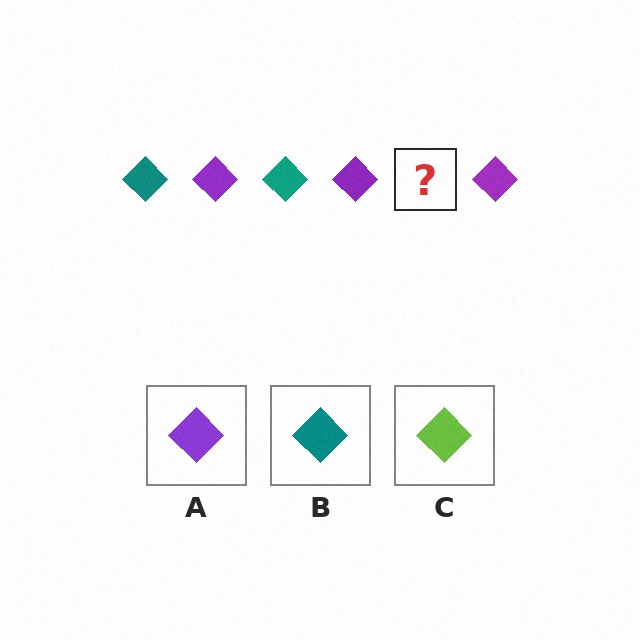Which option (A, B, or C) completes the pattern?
B.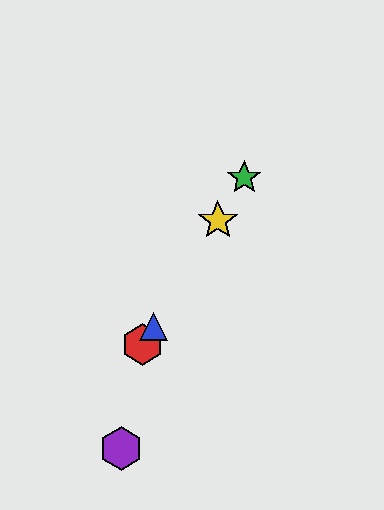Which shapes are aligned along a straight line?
The red hexagon, the blue triangle, the green star, the yellow star are aligned along a straight line.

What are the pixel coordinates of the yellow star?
The yellow star is at (218, 221).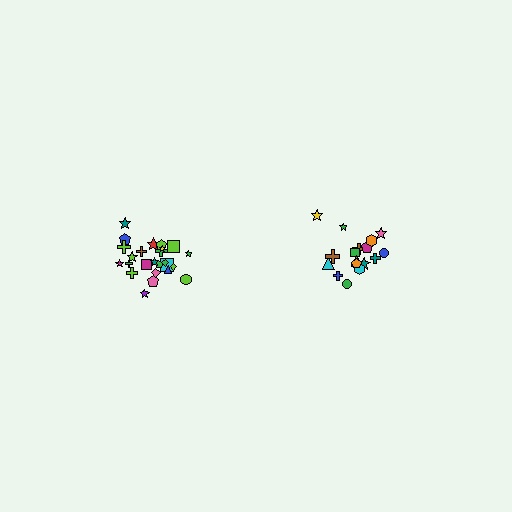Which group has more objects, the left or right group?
The left group.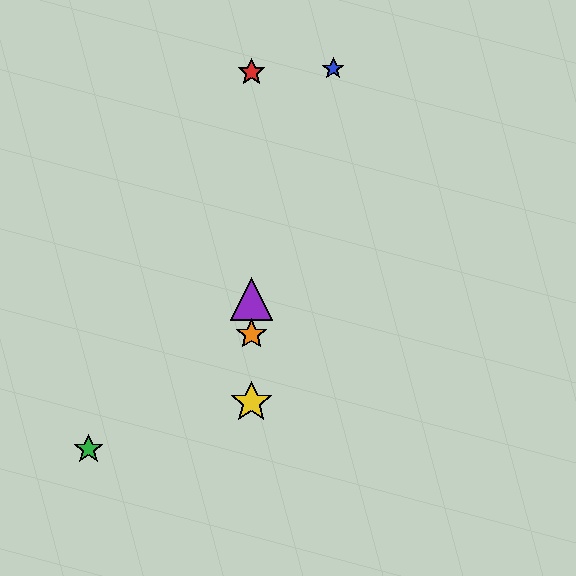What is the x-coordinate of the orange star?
The orange star is at x≈251.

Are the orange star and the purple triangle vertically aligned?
Yes, both are at x≈251.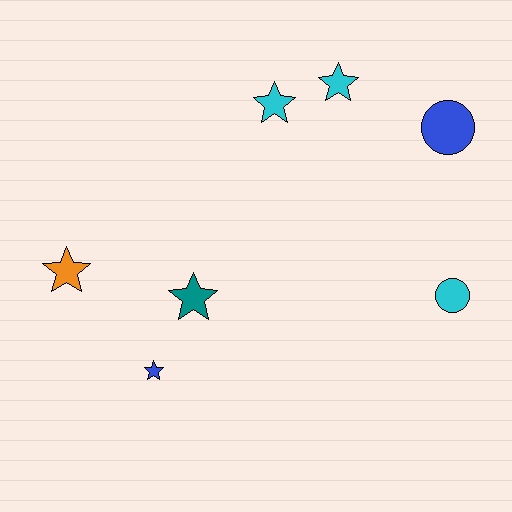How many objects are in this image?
There are 7 objects.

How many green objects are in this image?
There are no green objects.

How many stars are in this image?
There are 5 stars.